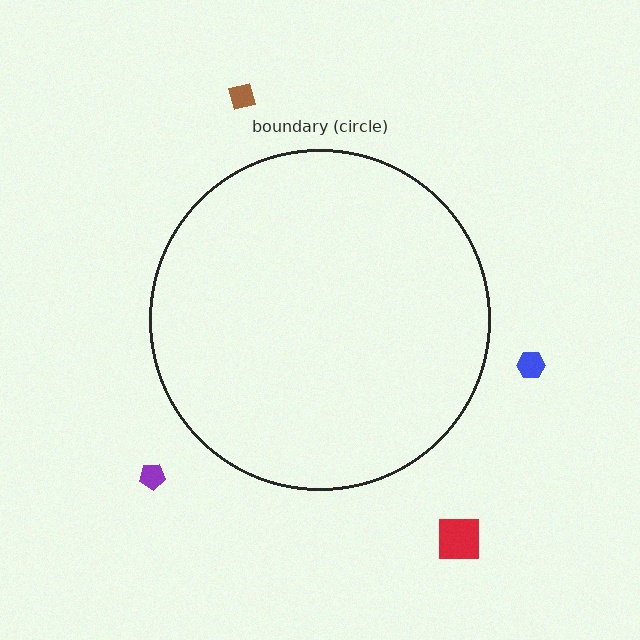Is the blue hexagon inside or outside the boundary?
Outside.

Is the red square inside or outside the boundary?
Outside.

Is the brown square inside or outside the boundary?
Outside.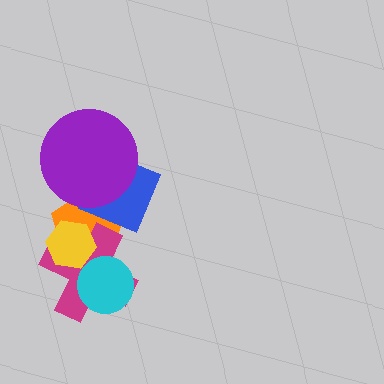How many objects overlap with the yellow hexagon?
2 objects overlap with the yellow hexagon.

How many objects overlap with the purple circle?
2 objects overlap with the purple circle.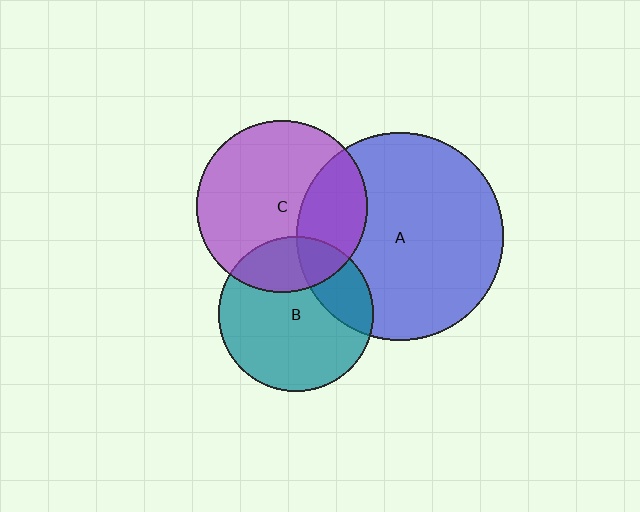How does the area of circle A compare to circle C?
Approximately 1.5 times.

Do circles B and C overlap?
Yes.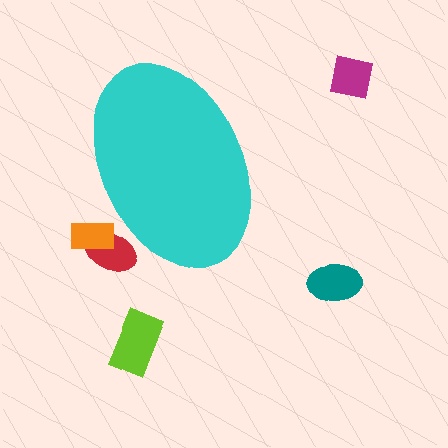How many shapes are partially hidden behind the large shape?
2 shapes are partially hidden.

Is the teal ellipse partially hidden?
No, the teal ellipse is fully visible.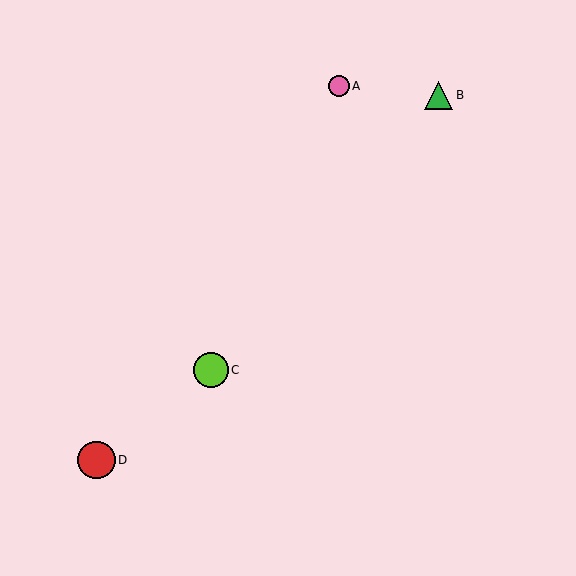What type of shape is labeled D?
Shape D is a red circle.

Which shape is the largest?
The red circle (labeled D) is the largest.